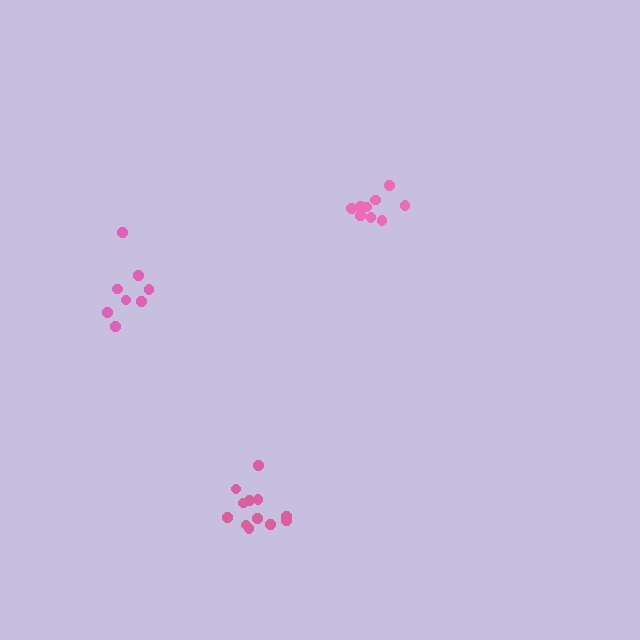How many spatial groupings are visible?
There are 3 spatial groupings.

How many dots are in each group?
Group 1: 8 dots, Group 2: 12 dots, Group 3: 9 dots (29 total).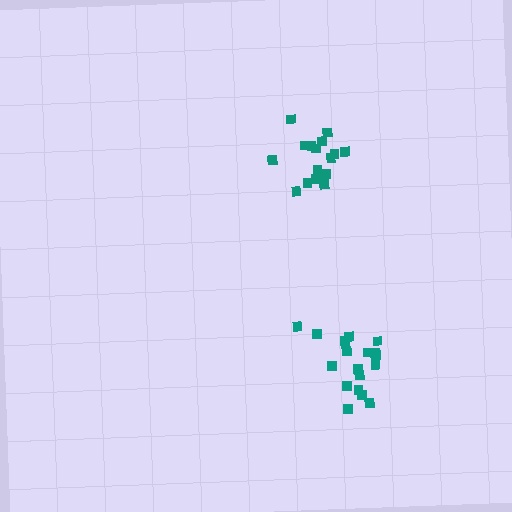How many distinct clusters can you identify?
There are 2 distinct clusters.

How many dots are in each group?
Group 1: 18 dots, Group 2: 16 dots (34 total).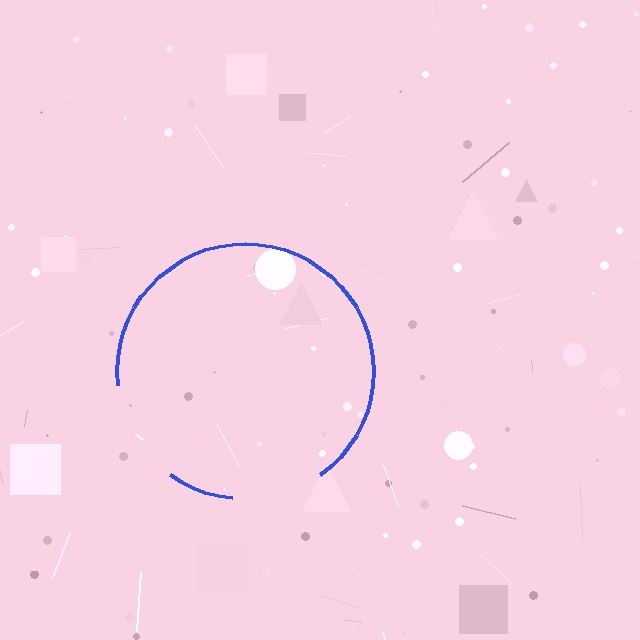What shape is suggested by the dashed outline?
The dashed outline suggests a circle.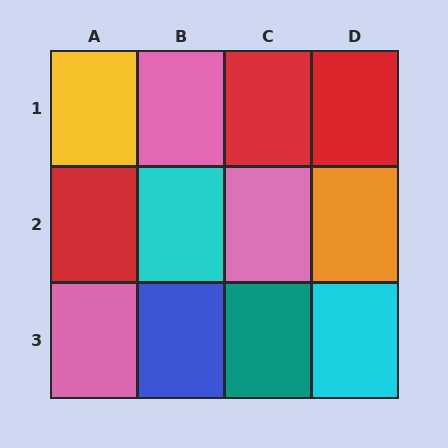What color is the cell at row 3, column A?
Pink.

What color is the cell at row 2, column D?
Orange.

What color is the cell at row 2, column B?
Cyan.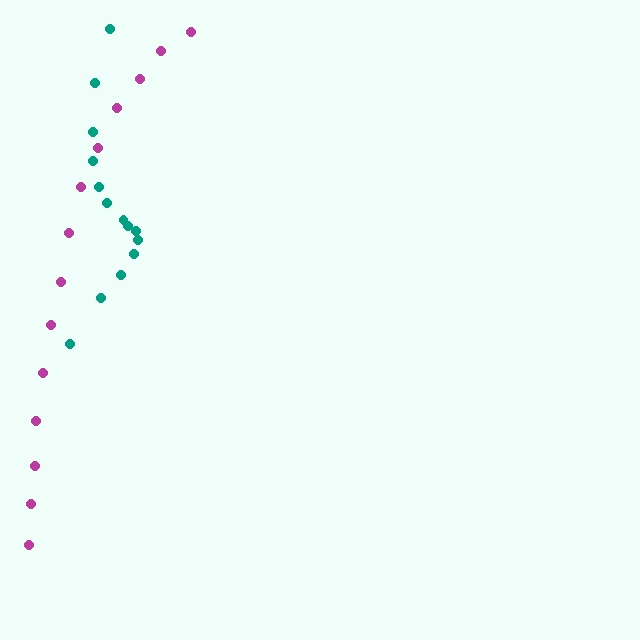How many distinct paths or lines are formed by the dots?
There are 2 distinct paths.